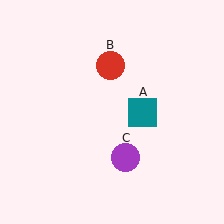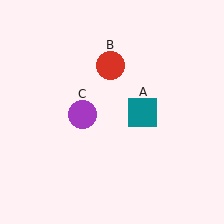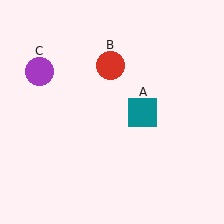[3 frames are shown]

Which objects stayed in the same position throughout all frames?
Teal square (object A) and red circle (object B) remained stationary.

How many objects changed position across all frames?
1 object changed position: purple circle (object C).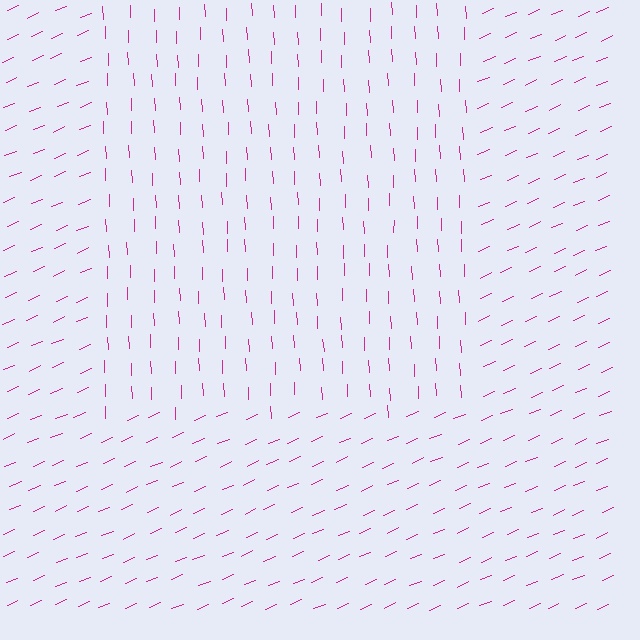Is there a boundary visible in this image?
Yes, there is a texture boundary formed by a change in line orientation.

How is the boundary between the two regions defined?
The boundary is defined purely by a change in line orientation (approximately 69 degrees difference). All lines are the same color and thickness.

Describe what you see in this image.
The image is filled with small magenta line segments. A rectangle region in the image has lines oriented differently from the surrounding lines, creating a visible texture boundary.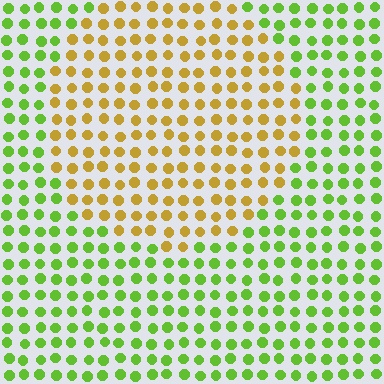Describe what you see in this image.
The image is filled with small lime elements in a uniform arrangement. A circle-shaped region is visible where the elements are tinted to a slightly different hue, forming a subtle color boundary.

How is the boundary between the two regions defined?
The boundary is defined purely by a slight shift in hue (about 54 degrees). Spacing, size, and orientation are identical on both sides.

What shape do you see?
I see a circle.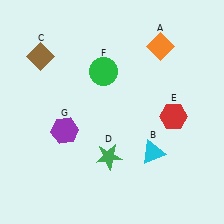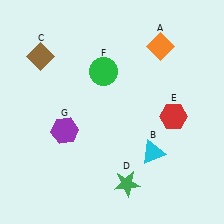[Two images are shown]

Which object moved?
The green star (D) moved down.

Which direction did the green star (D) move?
The green star (D) moved down.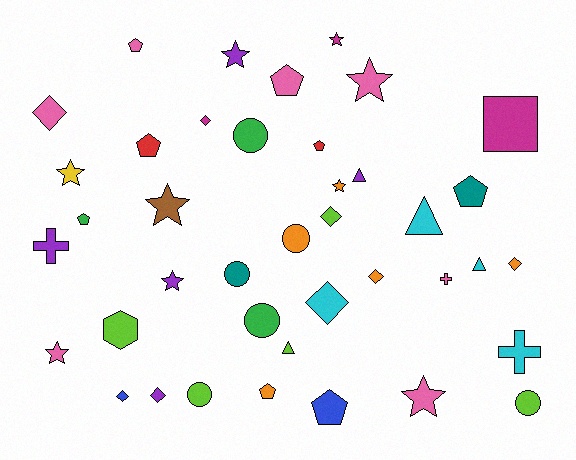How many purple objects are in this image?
There are 5 purple objects.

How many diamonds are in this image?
There are 8 diamonds.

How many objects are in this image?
There are 40 objects.